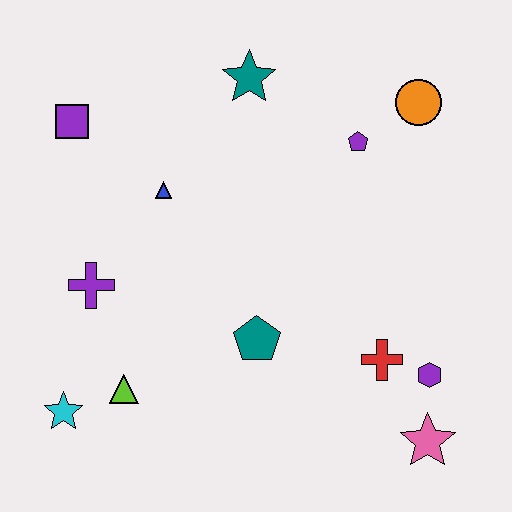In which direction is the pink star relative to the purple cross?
The pink star is to the right of the purple cross.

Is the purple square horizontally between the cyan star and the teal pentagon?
Yes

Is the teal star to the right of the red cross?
No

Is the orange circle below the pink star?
No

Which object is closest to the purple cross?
The lime triangle is closest to the purple cross.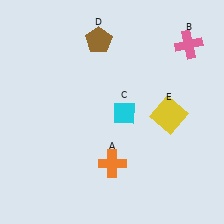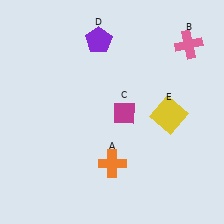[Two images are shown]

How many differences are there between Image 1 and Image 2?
There are 2 differences between the two images.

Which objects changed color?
C changed from cyan to magenta. D changed from brown to purple.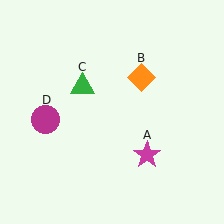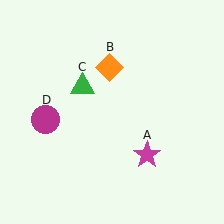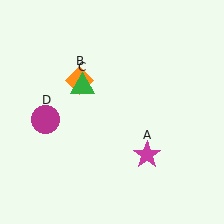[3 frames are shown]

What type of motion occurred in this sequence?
The orange diamond (object B) rotated counterclockwise around the center of the scene.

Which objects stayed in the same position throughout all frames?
Magenta star (object A) and green triangle (object C) and magenta circle (object D) remained stationary.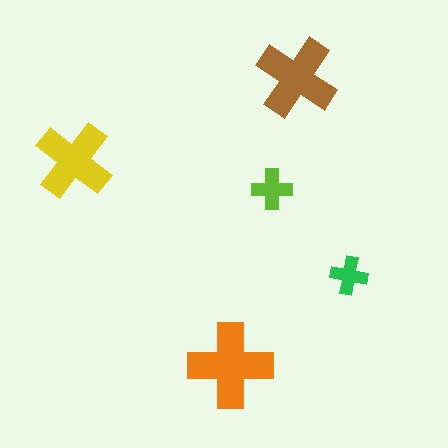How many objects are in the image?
There are 5 objects in the image.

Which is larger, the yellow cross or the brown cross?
The brown one.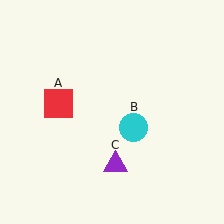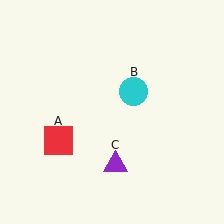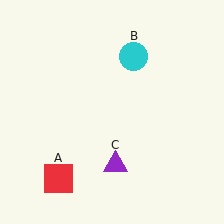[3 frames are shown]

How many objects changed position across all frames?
2 objects changed position: red square (object A), cyan circle (object B).